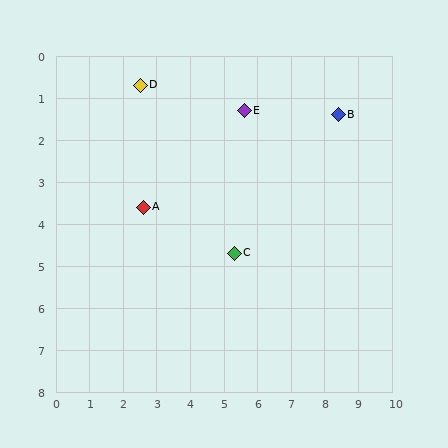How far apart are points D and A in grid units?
Points D and A are about 2.9 grid units apart.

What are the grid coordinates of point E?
Point E is at approximately (5.6, 1.3).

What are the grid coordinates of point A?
Point A is at approximately (2.6, 3.6).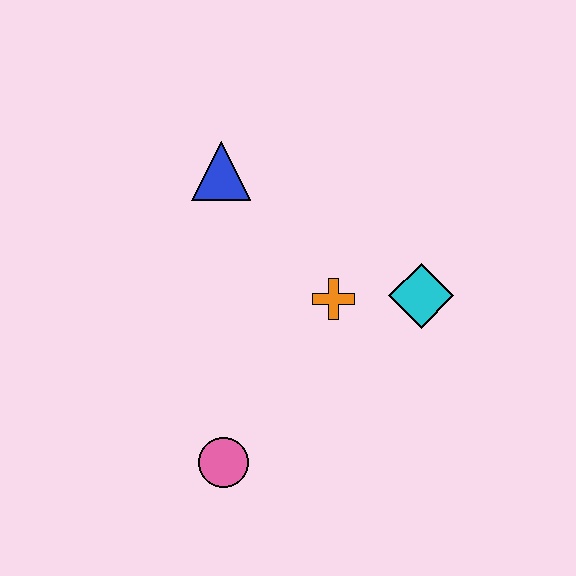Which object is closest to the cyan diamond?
The orange cross is closest to the cyan diamond.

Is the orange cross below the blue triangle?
Yes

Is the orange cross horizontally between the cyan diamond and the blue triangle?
Yes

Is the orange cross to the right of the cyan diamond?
No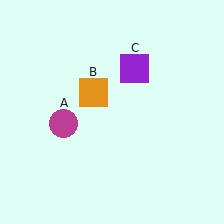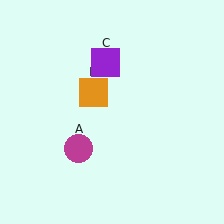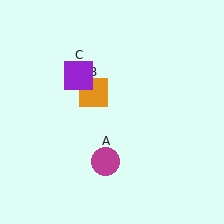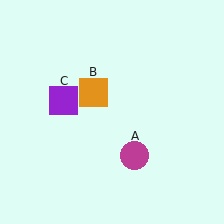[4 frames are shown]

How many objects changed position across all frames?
2 objects changed position: magenta circle (object A), purple square (object C).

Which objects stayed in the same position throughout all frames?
Orange square (object B) remained stationary.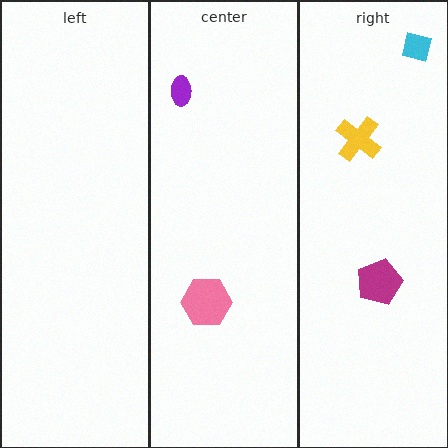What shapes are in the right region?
The yellow cross, the magenta pentagon, the cyan square.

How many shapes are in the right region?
3.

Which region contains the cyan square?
The right region.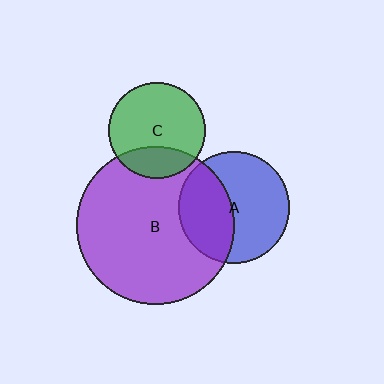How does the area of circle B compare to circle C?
Approximately 2.7 times.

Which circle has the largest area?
Circle B (purple).